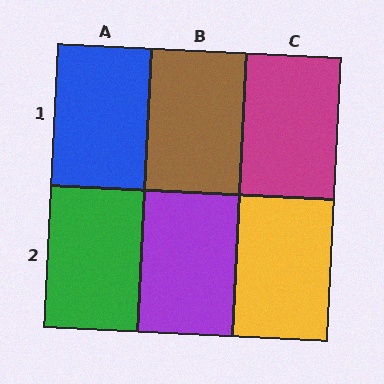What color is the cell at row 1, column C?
Magenta.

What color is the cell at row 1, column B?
Brown.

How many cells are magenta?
1 cell is magenta.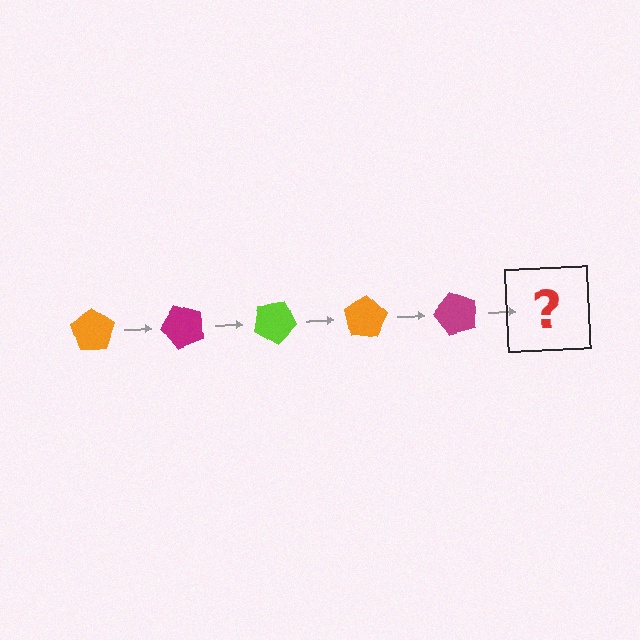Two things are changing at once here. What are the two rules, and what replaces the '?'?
The two rules are that it rotates 50 degrees each step and the color cycles through orange, magenta, and lime. The '?' should be a lime pentagon, rotated 250 degrees from the start.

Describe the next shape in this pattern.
It should be a lime pentagon, rotated 250 degrees from the start.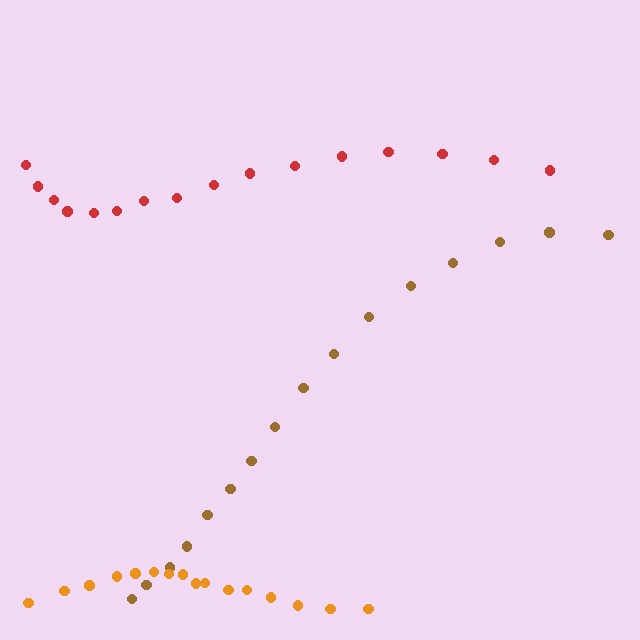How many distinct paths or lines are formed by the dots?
There are 3 distinct paths.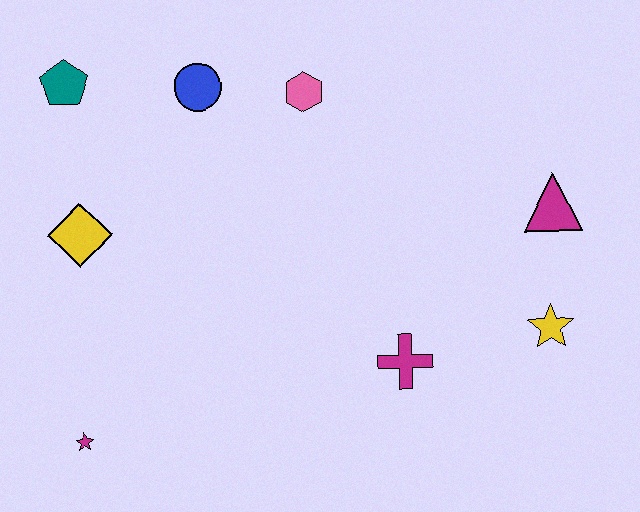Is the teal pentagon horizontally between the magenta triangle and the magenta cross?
No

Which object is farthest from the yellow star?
The teal pentagon is farthest from the yellow star.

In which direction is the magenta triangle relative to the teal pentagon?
The magenta triangle is to the right of the teal pentagon.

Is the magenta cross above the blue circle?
No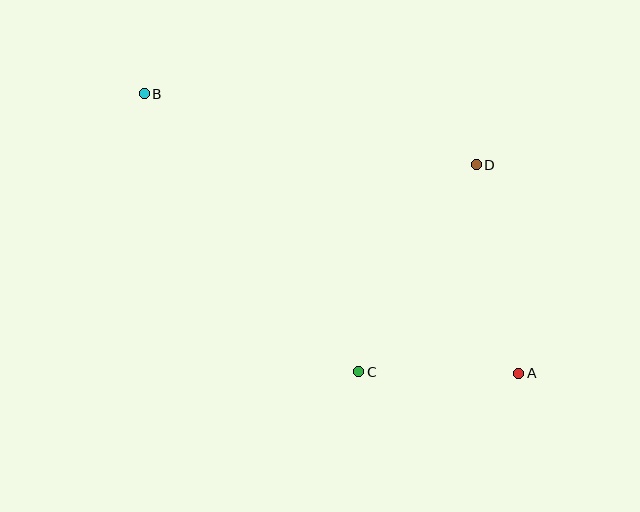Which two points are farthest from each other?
Points A and B are farthest from each other.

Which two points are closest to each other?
Points A and C are closest to each other.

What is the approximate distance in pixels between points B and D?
The distance between B and D is approximately 340 pixels.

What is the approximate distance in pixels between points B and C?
The distance between B and C is approximately 351 pixels.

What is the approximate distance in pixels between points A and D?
The distance between A and D is approximately 213 pixels.